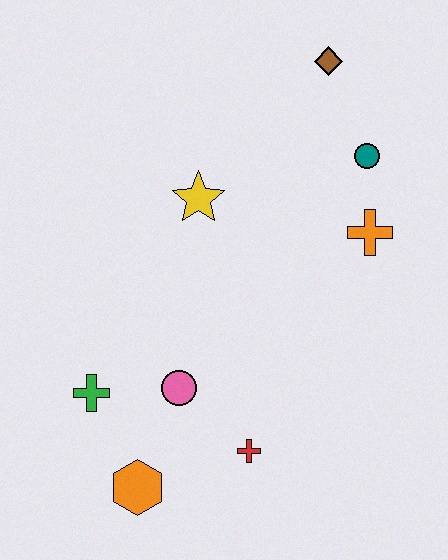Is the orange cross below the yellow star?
Yes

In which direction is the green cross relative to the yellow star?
The green cross is below the yellow star.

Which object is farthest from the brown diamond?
The orange hexagon is farthest from the brown diamond.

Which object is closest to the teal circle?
The orange cross is closest to the teal circle.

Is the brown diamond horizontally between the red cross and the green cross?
No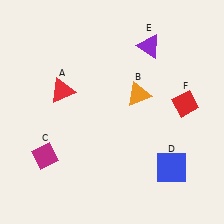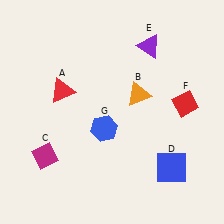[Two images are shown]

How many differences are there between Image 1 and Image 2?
There is 1 difference between the two images.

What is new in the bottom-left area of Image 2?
A blue hexagon (G) was added in the bottom-left area of Image 2.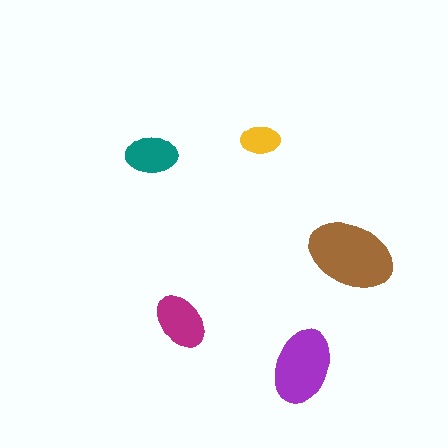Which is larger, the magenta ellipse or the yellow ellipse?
The magenta one.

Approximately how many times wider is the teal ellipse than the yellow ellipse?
About 1.5 times wider.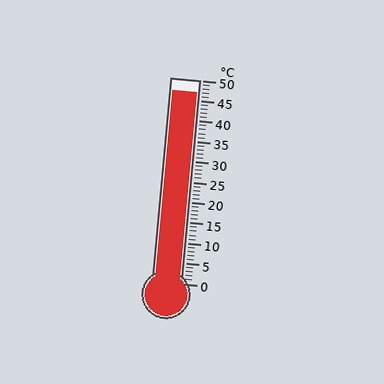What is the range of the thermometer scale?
The thermometer scale ranges from 0°C to 50°C.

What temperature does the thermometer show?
The thermometer shows approximately 47°C.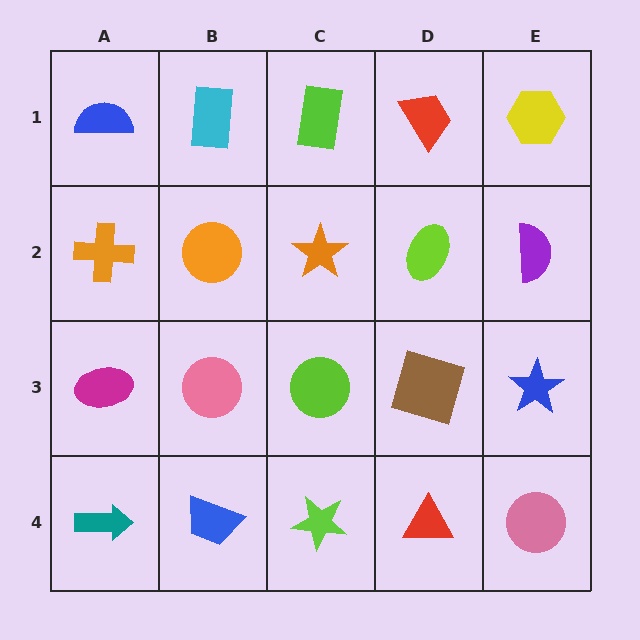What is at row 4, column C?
A lime star.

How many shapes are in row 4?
5 shapes.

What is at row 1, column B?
A cyan rectangle.